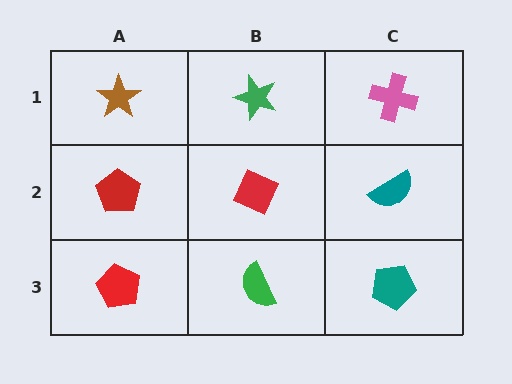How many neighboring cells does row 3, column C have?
2.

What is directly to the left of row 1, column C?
A green star.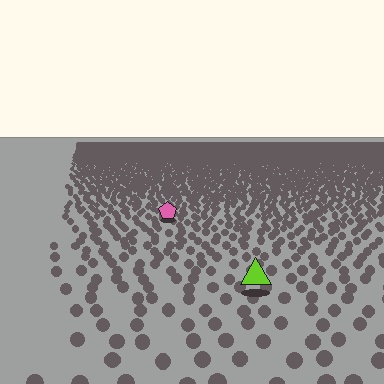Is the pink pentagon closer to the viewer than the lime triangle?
No. The lime triangle is closer — you can tell from the texture gradient: the ground texture is coarser near it.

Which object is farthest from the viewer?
The pink pentagon is farthest from the viewer. It appears smaller and the ground texture around it is denser.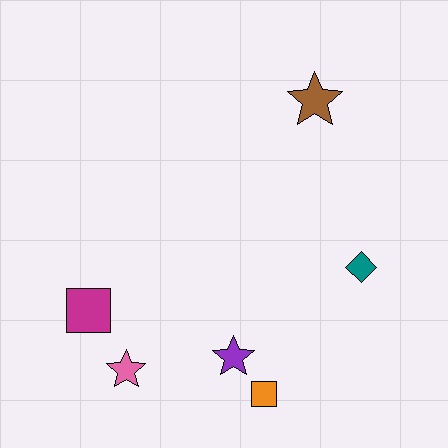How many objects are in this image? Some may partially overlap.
There are 6 objects.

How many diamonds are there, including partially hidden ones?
There is 1 diamond.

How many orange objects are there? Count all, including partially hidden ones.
There is 1 orange object.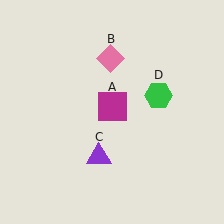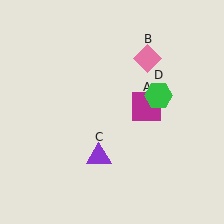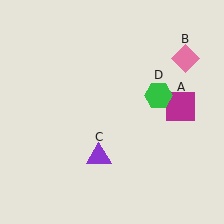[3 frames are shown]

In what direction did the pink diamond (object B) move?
The pink diamond (object B) moved right.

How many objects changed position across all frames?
2 objects changed position: magenta square (object A), pink diamond (object B).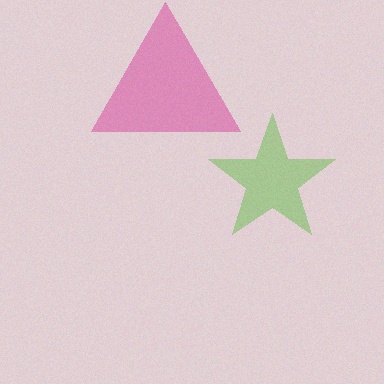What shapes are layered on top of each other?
The layered shapes are: a pink triangle, a lime star.